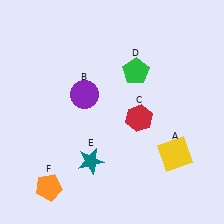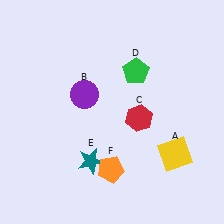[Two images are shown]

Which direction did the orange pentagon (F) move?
The orange pentagon (F) moved right.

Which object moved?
The orange pentagon (F) moved right.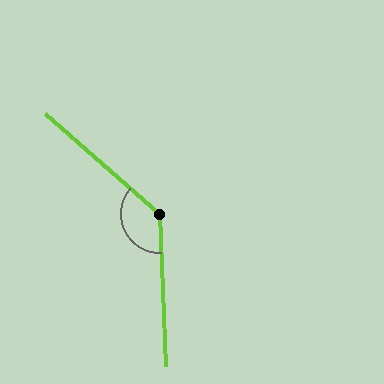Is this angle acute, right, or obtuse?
It is obtuse.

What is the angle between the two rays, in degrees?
Approximately 134 degrees.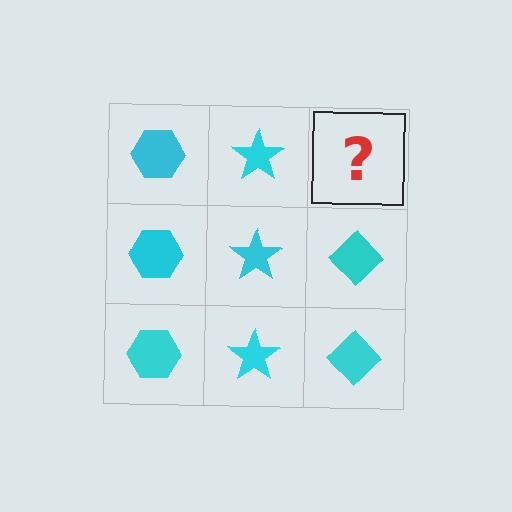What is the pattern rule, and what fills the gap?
The rule is that each column has a consistent shape. The gap should be filled with a cyan diamond.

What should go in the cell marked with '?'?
The missing cell should contain a cyan diamond.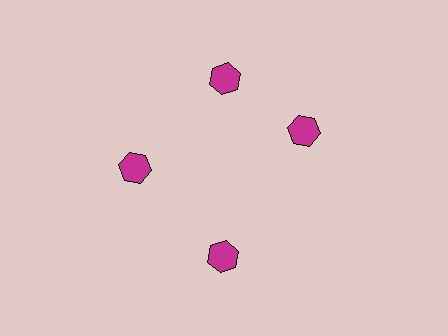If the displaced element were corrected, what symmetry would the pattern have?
It would have 4-fold rotational symmetry — the pattern would map onto itself every 90 degrees.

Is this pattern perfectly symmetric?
No. The 4 magenta hexagons are arranged in a ring, but one element near the 3 o'clock position is rotated out of alignment along the ring, breaking the 4-fold rotational symmetry.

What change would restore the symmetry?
The symmetry would be restored by rotating it back into even spacing with its neighbors so that all 4 hexagons sit at equal angles and equal distance from the center.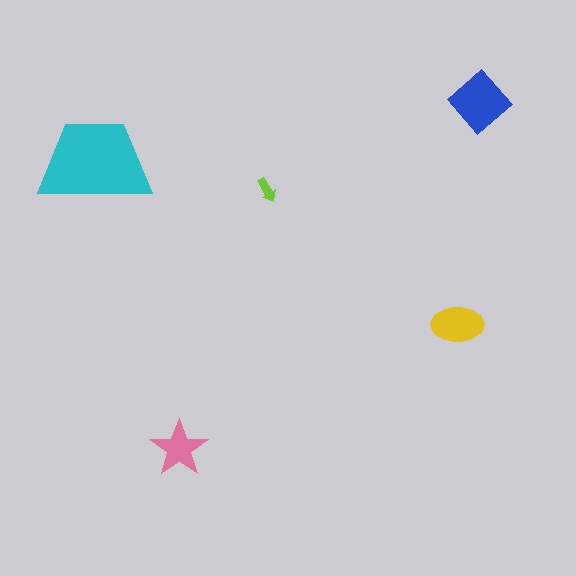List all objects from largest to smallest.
The cyan trapezoid, the blue diamond, the yellow ellipse, the pink star, the lime arrow.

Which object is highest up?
The blue diamond is topmost.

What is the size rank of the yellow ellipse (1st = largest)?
3rd.